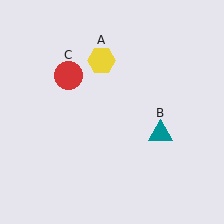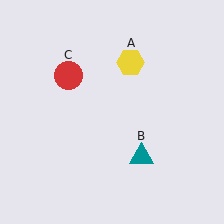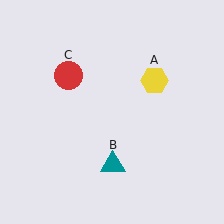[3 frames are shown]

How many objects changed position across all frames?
2 objects changed position: yellow hexagon (object A), teal triangle (object B).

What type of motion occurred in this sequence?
The yellow hexagon (object A), teal triangle (object B) rotated clockwise around the center of the scene.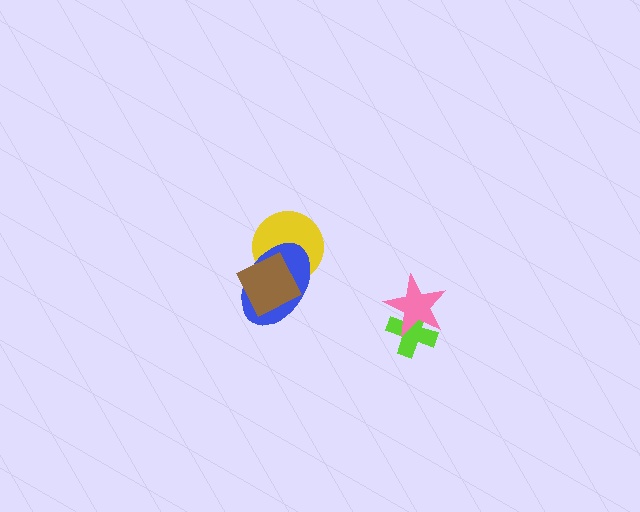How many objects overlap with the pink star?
1 object overlaps with the pink star.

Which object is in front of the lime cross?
The pink star is in front of the lime cross.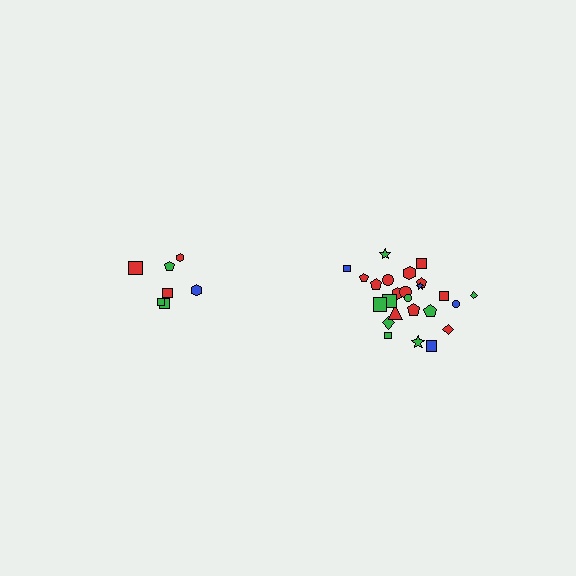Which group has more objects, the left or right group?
The right group.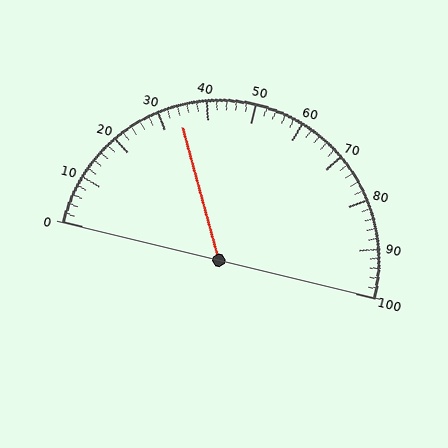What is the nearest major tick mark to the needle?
The nearest major tick mark is 30.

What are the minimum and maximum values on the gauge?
The gauge ranges from 0 to 100.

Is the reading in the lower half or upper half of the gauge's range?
The reading is in the lower half of the range (0 to 100).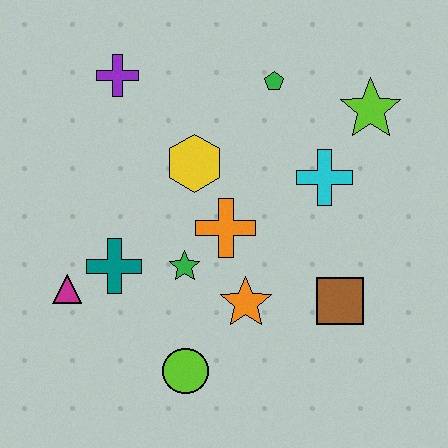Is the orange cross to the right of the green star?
Yes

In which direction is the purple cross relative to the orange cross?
The purple cross is above the orange cross.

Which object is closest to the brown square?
The orange star is closest to the brown square.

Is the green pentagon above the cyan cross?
Yes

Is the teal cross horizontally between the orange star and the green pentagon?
No